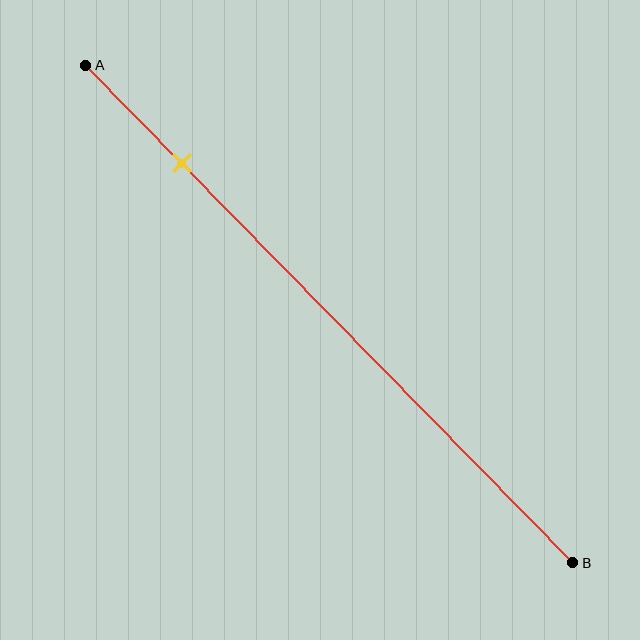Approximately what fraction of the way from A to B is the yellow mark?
The yellow mark is approximately 20% of the way from A to B.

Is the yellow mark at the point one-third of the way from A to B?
No, the mark is at about 20% from A, not at the 33% one-third point.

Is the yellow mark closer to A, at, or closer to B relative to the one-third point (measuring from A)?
The yellow mark is closer to point A than the one-third point of segment AB.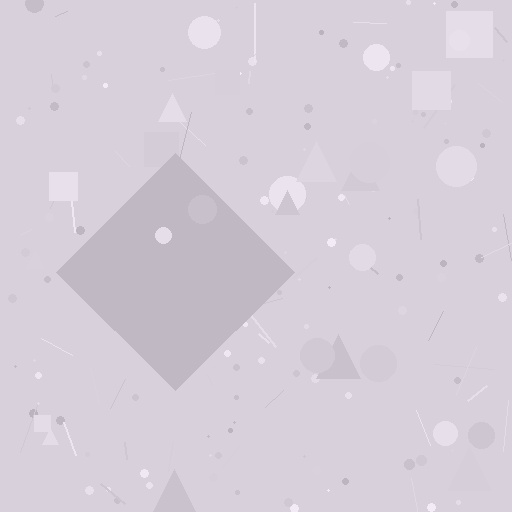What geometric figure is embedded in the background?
A diamond is embedded in the background.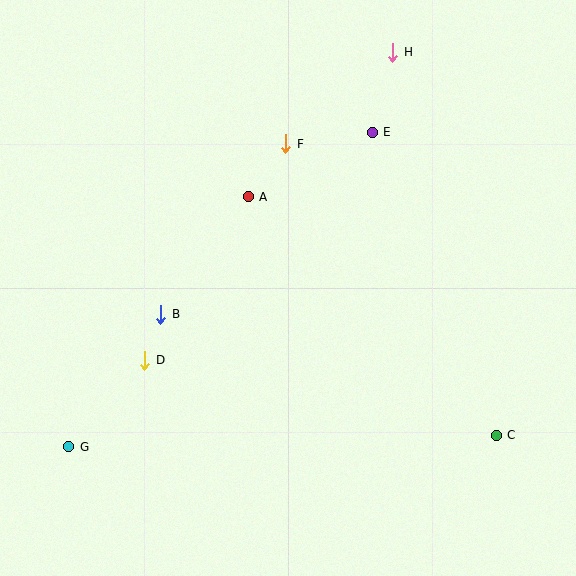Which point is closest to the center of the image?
Point A at (248, 197) is closest to the center.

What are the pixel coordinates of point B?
Point B is at (161, 314).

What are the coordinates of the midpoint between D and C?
The midpoint between D and C is at (321, 398).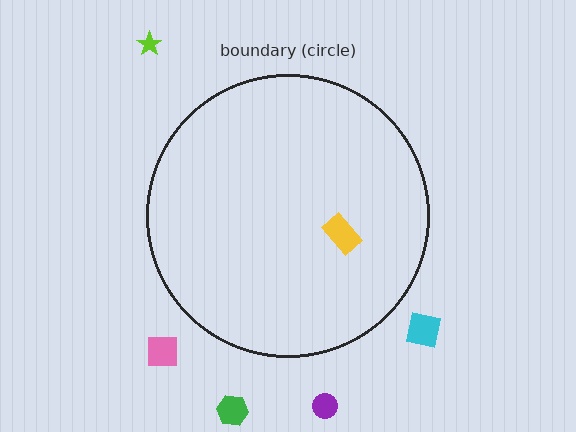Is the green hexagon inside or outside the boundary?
Outside.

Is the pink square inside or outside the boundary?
Outside.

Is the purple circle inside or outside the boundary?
Outside.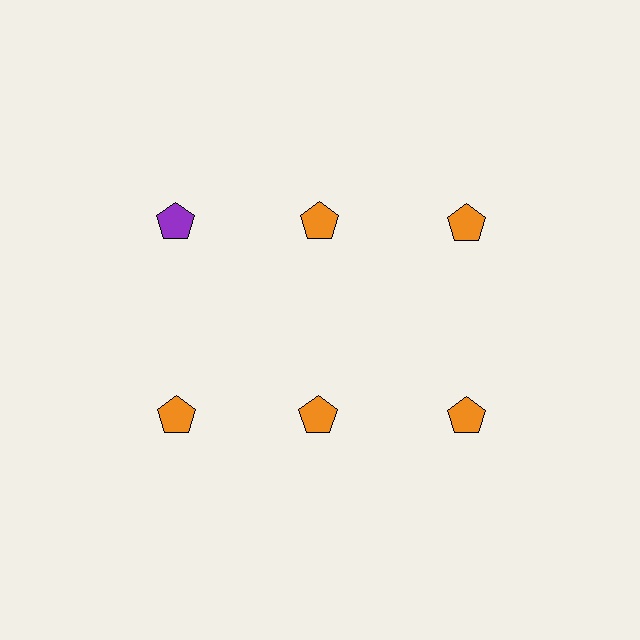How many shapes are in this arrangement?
There are 6 shapes arranged in a grid pattern.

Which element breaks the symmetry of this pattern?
The purple pentagon in the top row, leftmost column breaks the symmetry. All other shapes are orange pentagons.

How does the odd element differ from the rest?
It has a different color: purple instead of orange.